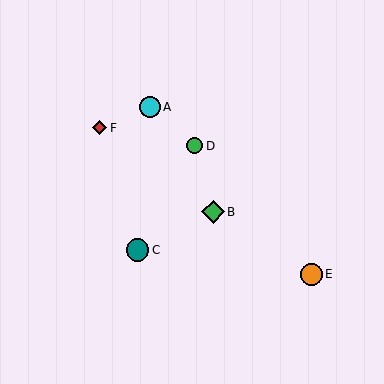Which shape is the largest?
The green diamond (labeled B) is the largest.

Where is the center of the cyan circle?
The center of the cyan circle is at (150, 107).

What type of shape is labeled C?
Shape C is a teal circle.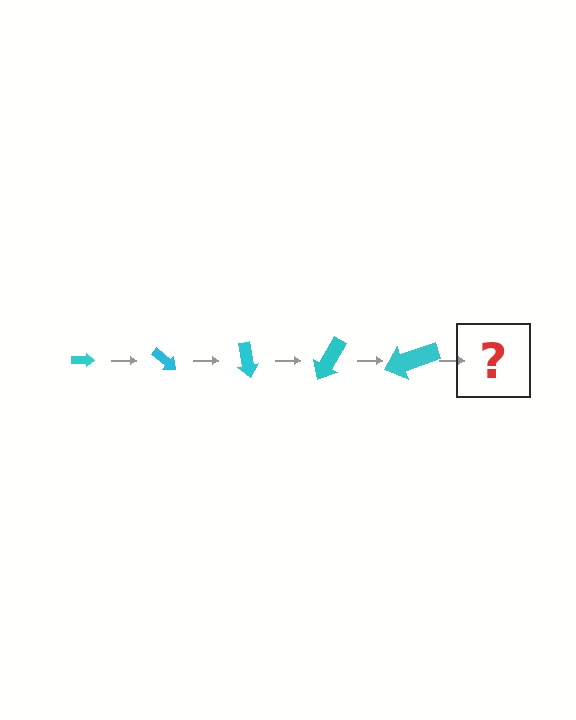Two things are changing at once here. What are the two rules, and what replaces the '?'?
The two rules are that the arrow grows larger each step and it rotates 40 degrees each step. The '?' should be an arrow, larger than the previous one and rotated 200 degrees from the start.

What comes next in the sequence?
The next element should be an arrow, larger than the previous one and rotated 200 degrees from the start.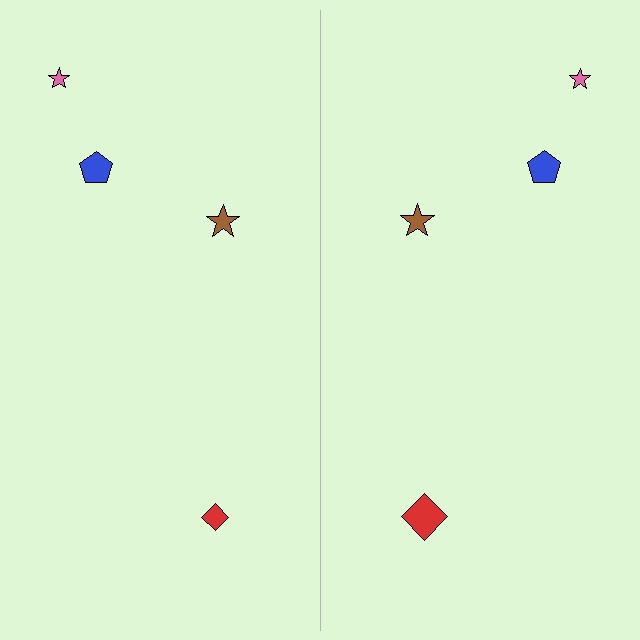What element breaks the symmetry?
The red diamond on the right side has a different size than its mirror counterpart.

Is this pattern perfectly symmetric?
No, the pattern is not perfectly symmetric. The red diamond on the right side has a different size than its mirror counterpart.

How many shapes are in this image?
There are 8 shapes in this image.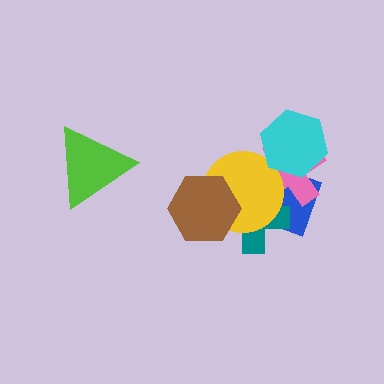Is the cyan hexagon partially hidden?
No, no other shape covers it.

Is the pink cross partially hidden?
Yes, it is partially covered by another shape.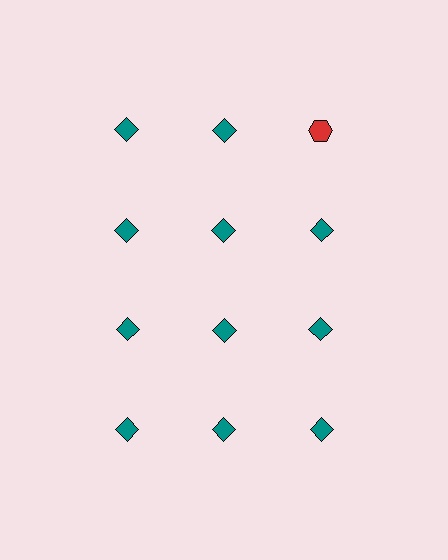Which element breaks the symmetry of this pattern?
The red hexagon in the top row, center column breaks the symmetry. All other shapes are teal diamonds.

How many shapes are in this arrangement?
There are 12 shapes arranged in a grid pattern.